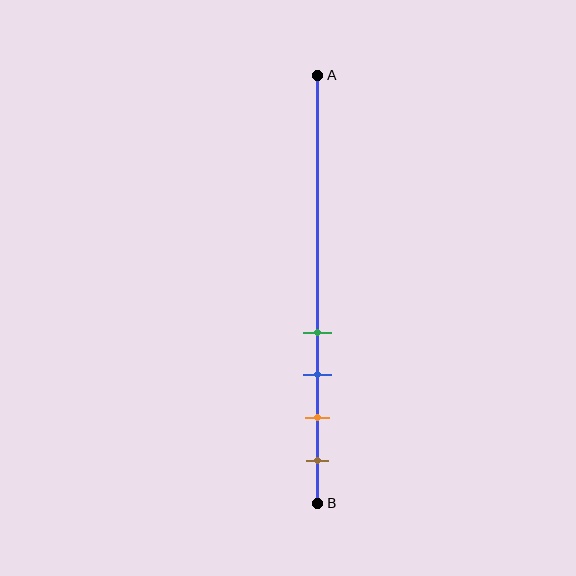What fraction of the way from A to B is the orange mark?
The orange mark is approximately 80% (0.8) of the way from A to B.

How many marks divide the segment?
There are 4 marks dividing the segment.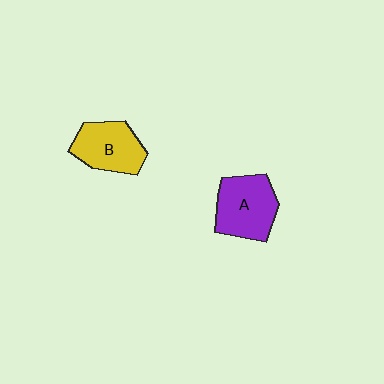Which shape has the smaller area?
Shape B (yellow).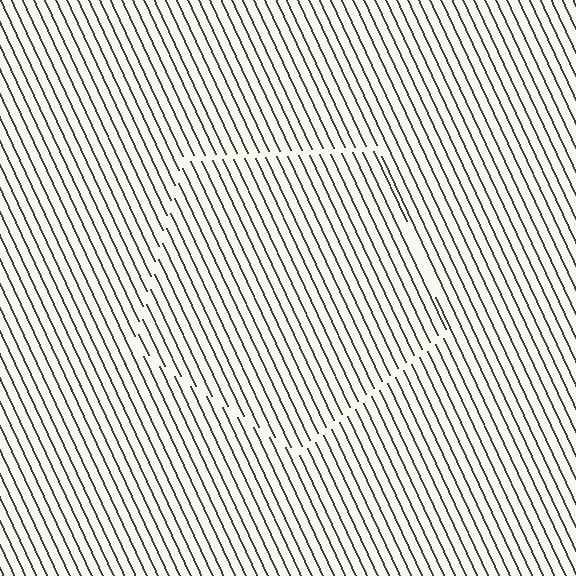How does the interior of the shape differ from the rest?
The interior of the shape contains the same grating, shifted by half a period — the contour is defined by the phase discontinuity where line-ends from the inner and outer gratings abut.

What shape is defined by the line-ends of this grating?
An illusory pentagon. The interior of the shape contains the same grating, shifted by half a period — the contour is defined by the phase discontinuity where line-ends from the inner and outer gratings abut.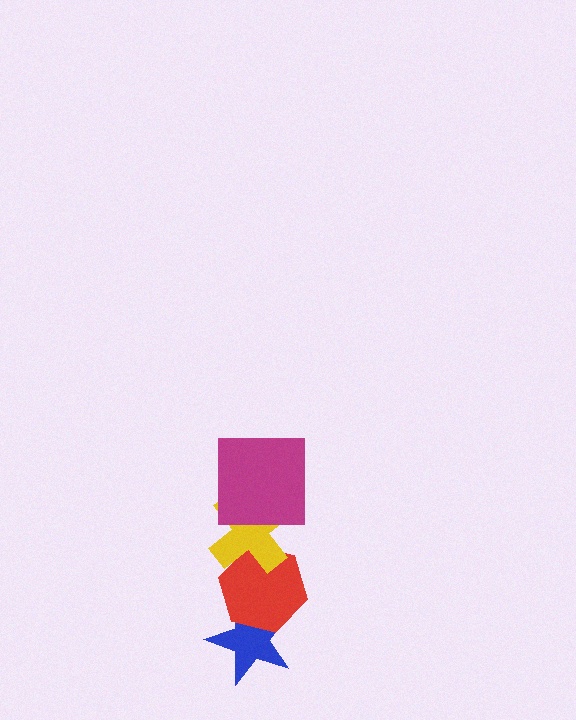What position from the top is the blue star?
The blue star is 4th from the top.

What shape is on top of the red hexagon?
The yellow cross is on top of the red hexagon.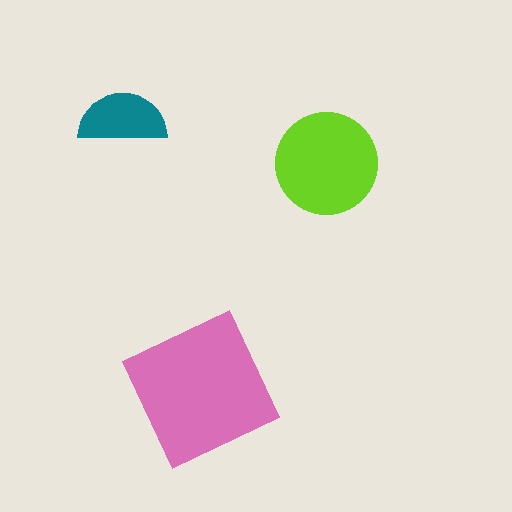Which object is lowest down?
The pink square is bottommost.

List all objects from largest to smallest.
The pink square, the lime circle, the teal semicircle.